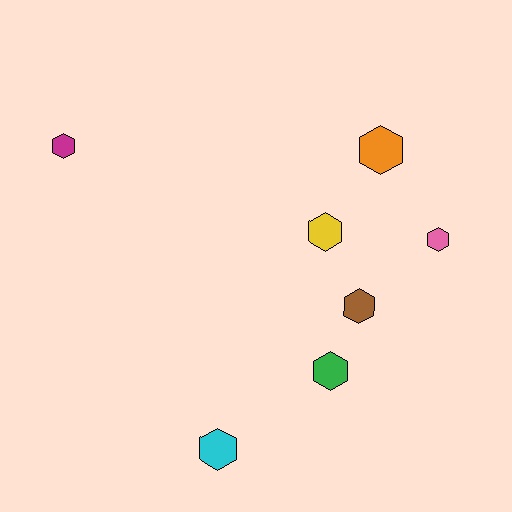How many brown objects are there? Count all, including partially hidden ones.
There is 1 brown object.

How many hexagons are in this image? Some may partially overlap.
There are 7 hexagons.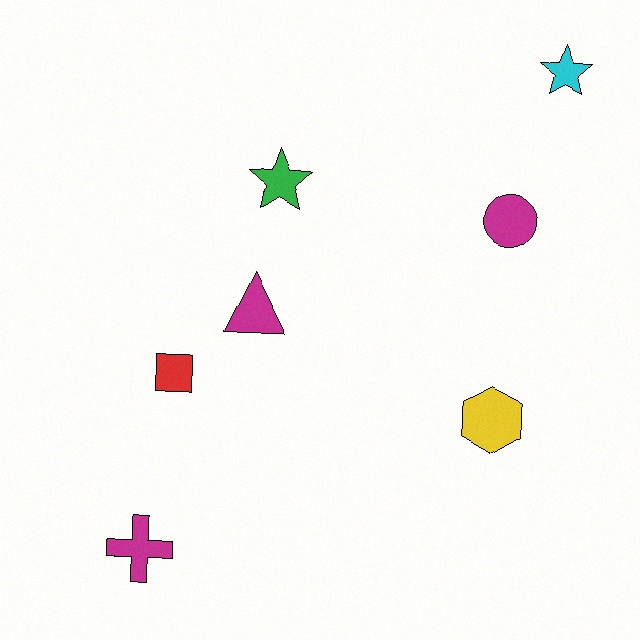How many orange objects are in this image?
There are no orange objects.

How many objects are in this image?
There are 7 objects.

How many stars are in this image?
There are 2 stars.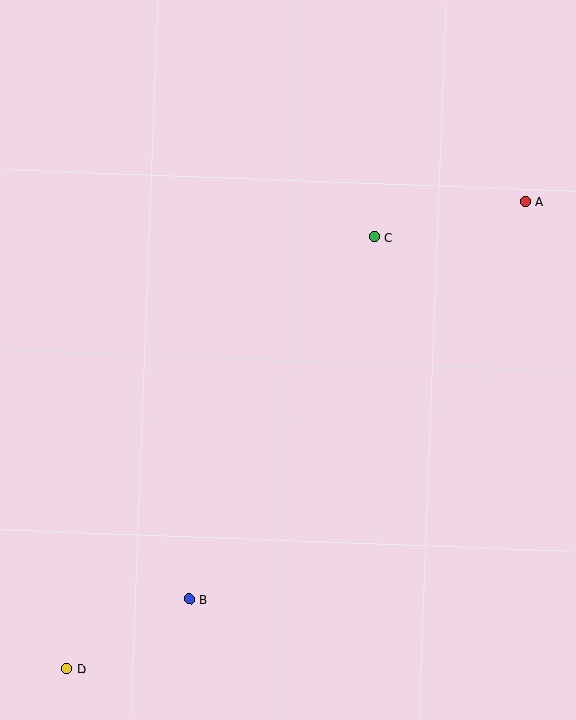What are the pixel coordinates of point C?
Point C is at (374, 237).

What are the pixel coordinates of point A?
Point A is at (525, 202).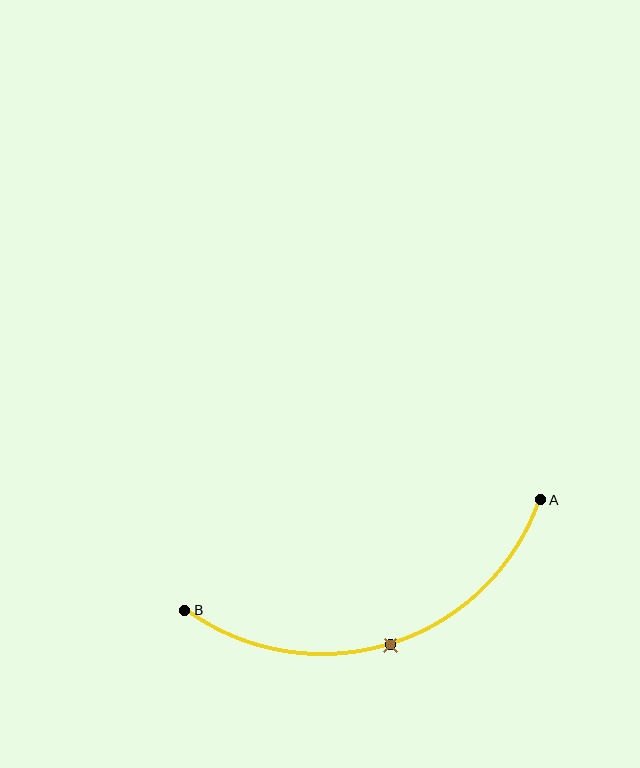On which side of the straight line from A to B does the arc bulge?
The arc bulges below the straight line connecting A and B.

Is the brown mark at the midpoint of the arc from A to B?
Yes. The brown mark lies on the arc at equal arc-length from both A and B — it is the arc midpoint.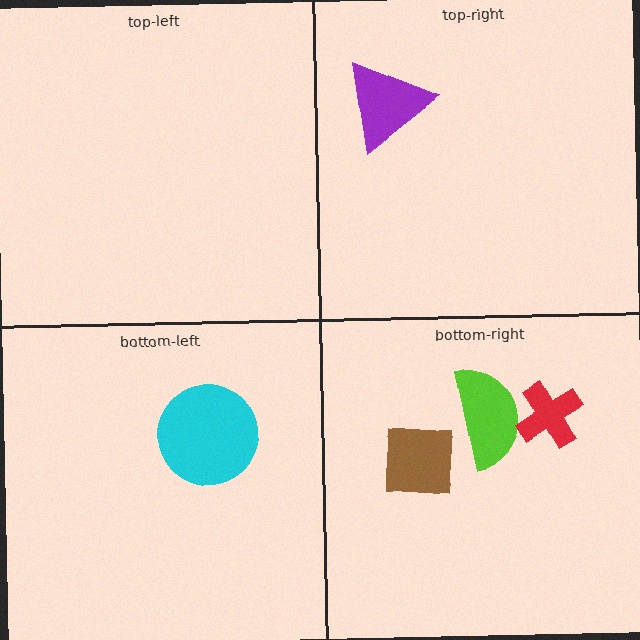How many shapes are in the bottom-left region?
1.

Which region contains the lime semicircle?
The bottom-right region.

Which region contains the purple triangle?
The top-right region.